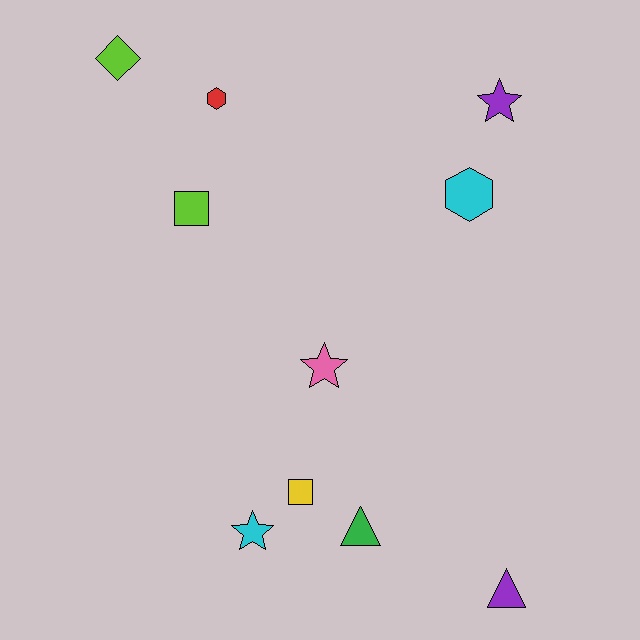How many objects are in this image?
There are 10 objects.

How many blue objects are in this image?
There are no blue objects.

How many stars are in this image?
There are 3 stars.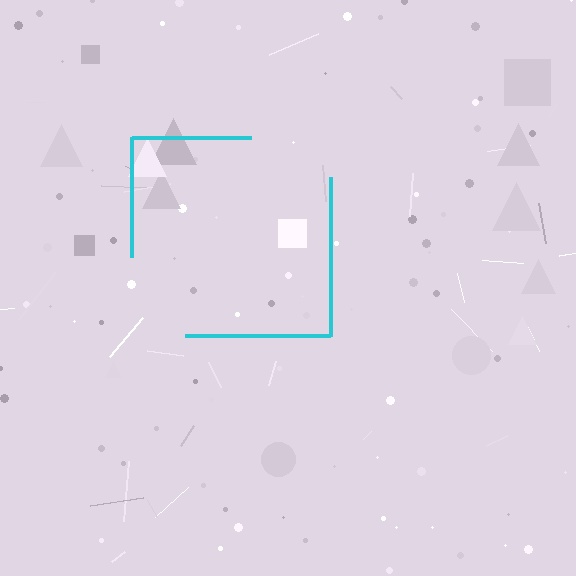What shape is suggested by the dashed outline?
The dashed outline suggests a square.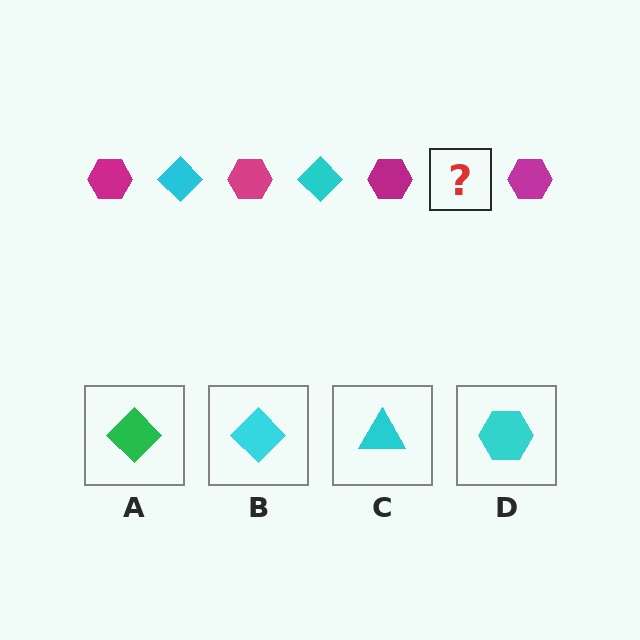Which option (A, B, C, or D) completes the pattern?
B.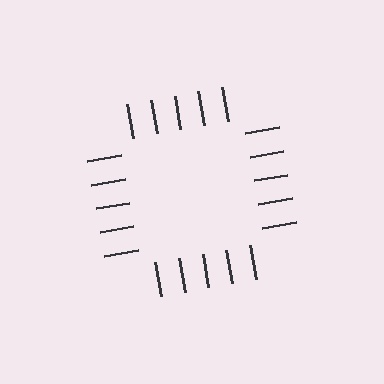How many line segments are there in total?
20 — 5 along each of the 4 edges.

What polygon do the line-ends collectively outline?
An illusory square — the line segments terminate on its edges but no continuous stroke is drawn.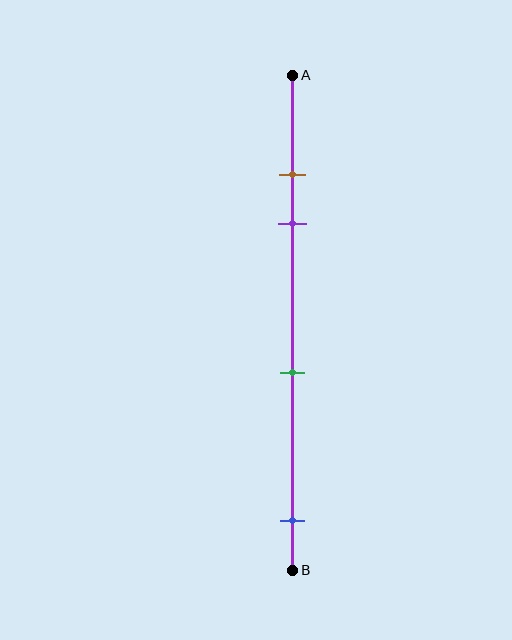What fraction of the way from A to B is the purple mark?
The purple mark is approximately 30% (0.3) of the way from A to B.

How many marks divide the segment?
There are 4 marks dividing the segment.